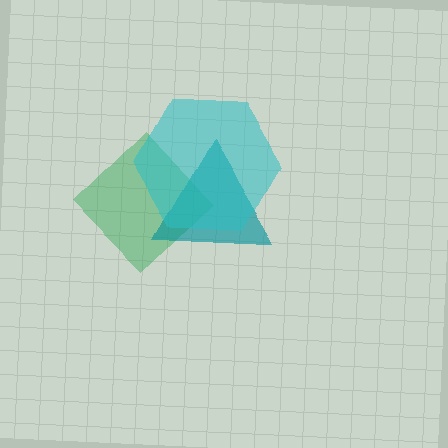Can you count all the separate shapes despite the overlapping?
Yes, there are 3 separate shapes.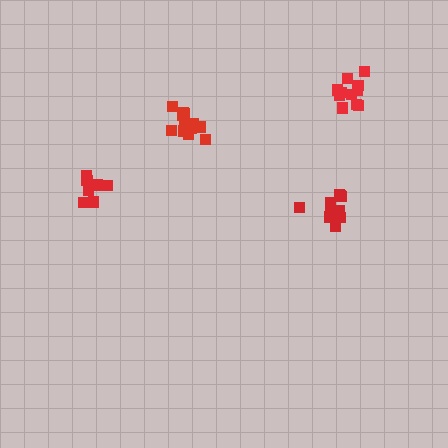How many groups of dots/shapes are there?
There are 4 groups.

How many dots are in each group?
Group 1: 12 dots, Group 2: 11 dots, Group 3: 7 dots, Group 4: 12 dots (42 total).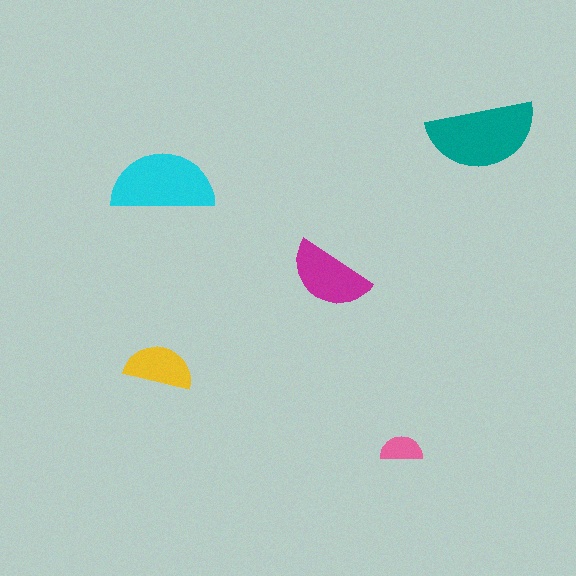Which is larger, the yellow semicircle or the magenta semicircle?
The magenta one.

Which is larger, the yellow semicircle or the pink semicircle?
The yellow one.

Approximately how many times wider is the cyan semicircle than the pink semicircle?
About 2.5 times wider.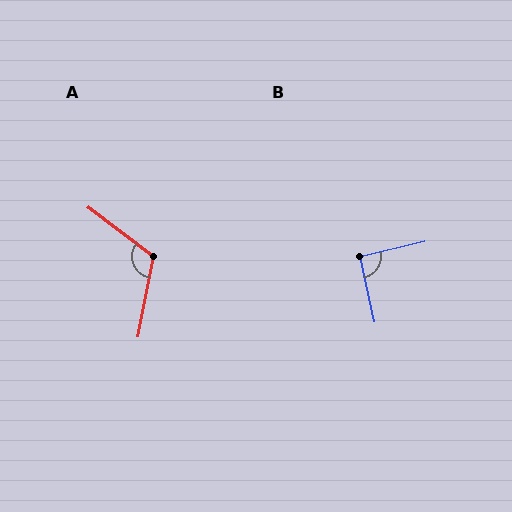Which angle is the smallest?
B, at approximately 90 degrees.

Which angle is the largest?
A, at approximately 116 degrees.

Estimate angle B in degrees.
Approximately 90 degrees.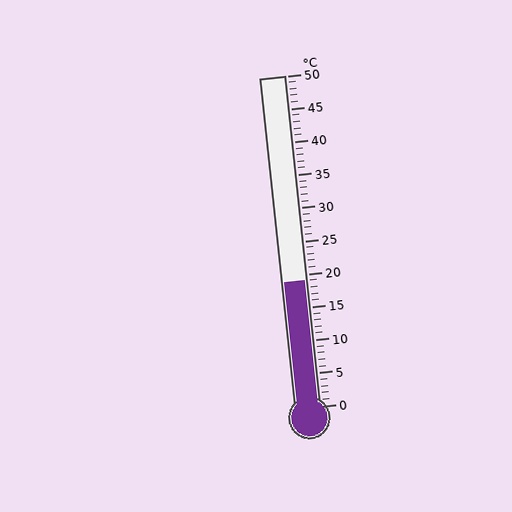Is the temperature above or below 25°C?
The temperature is below 25°C.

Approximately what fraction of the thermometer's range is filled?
The thermometer is filled to approximately 40% of its range.